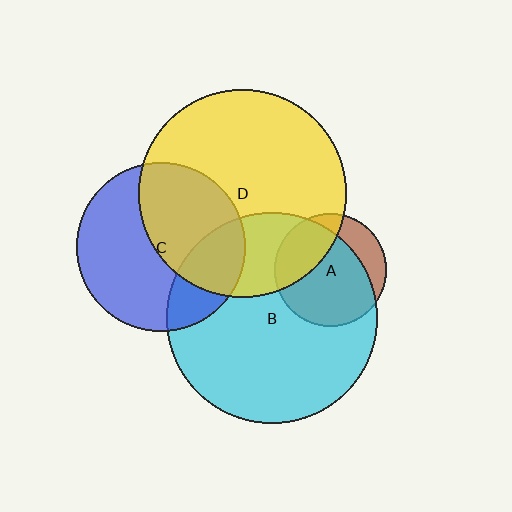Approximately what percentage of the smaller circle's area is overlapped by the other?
Approximately 75%.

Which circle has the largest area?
Circle B (cyan).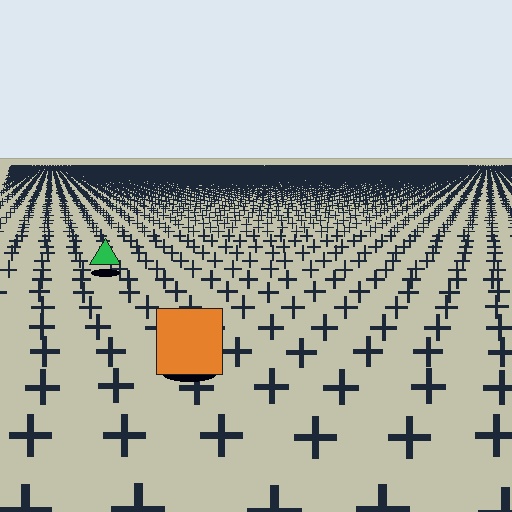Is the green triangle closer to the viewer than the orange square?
No. The orange square is closer — you can tell from the texture gradient: the ground texture is coarser near it.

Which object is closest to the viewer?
The orange square is closest. The texture marks near it are larger and more spread out.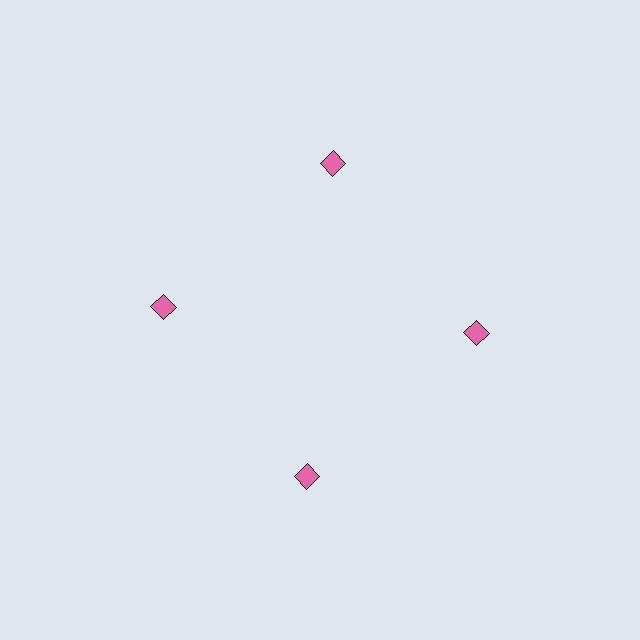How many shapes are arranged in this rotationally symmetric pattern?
There are 4 shapes, arranged in 4 groups of 1.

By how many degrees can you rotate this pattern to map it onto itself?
The pattern maps onto itself every 90 degrees of rotation.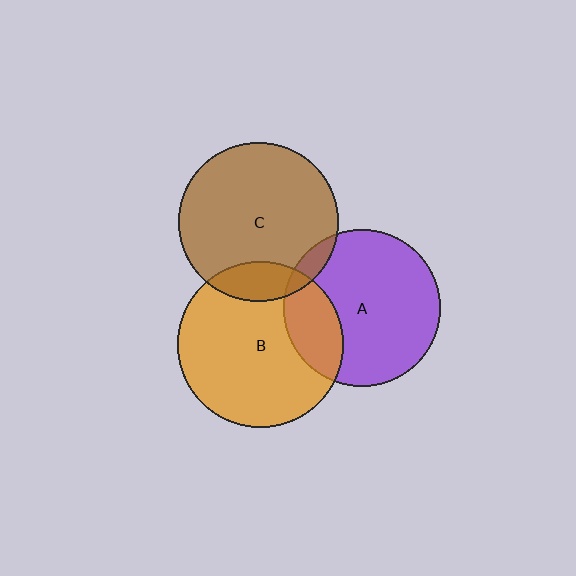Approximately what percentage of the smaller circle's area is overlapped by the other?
Approximately 25%.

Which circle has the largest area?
Circle B (orange).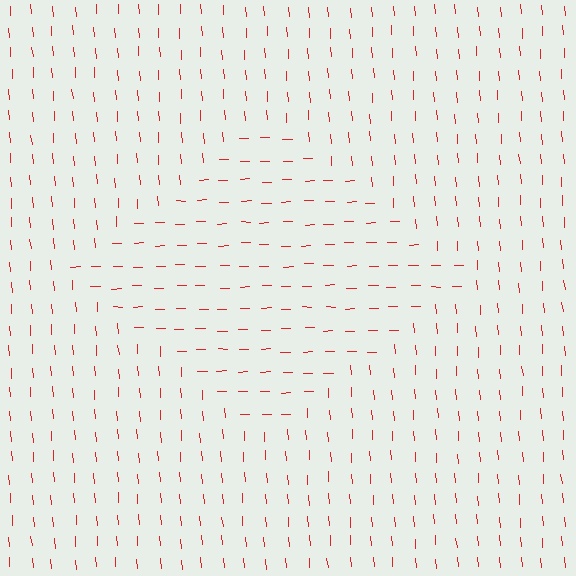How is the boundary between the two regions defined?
The boundary is defined purely by a change in line orientation (approximately 87 degrees difference). All lines are the same color and thickness.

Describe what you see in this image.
The image is filled with small red line segments. A diamond region in the image has lines oriented differently from the surrounding lines, creating a visible texture boundary.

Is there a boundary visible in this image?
Yes, there is a texture boundary formed by a change in line orientation.